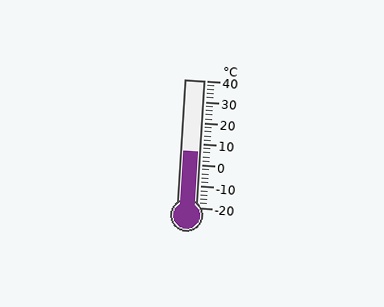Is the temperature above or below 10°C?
The temperature is below 10°C.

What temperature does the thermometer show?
The thermometer shows approximately 6°C.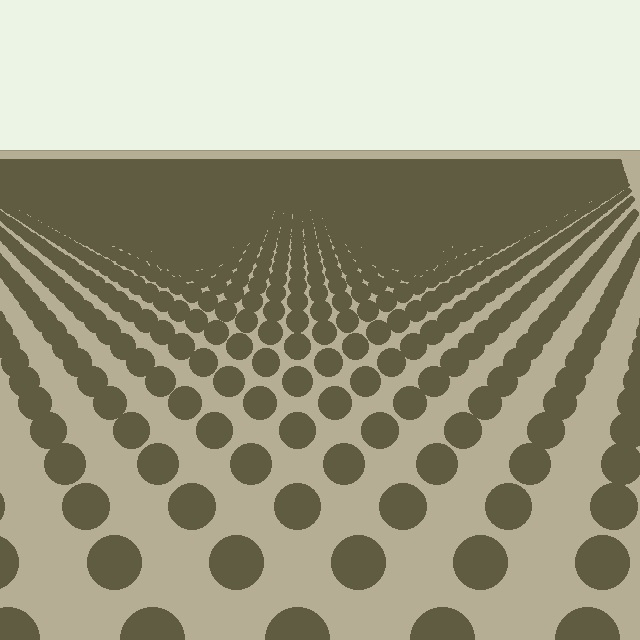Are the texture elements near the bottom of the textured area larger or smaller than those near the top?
Larger. Near the bottom, elements are closer to the viewer and appear at a bigger on-screen size.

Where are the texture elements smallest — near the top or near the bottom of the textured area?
Near the top.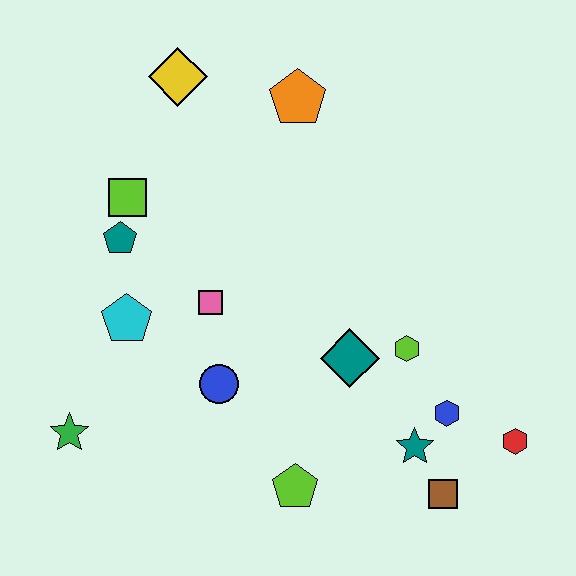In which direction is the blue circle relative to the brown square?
The blue circle is to the left of the brown square.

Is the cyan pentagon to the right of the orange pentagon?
No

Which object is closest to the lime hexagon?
The teal diamond is closest to the lime hexagon.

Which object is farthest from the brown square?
The yellow diamond is farthest from the brown square.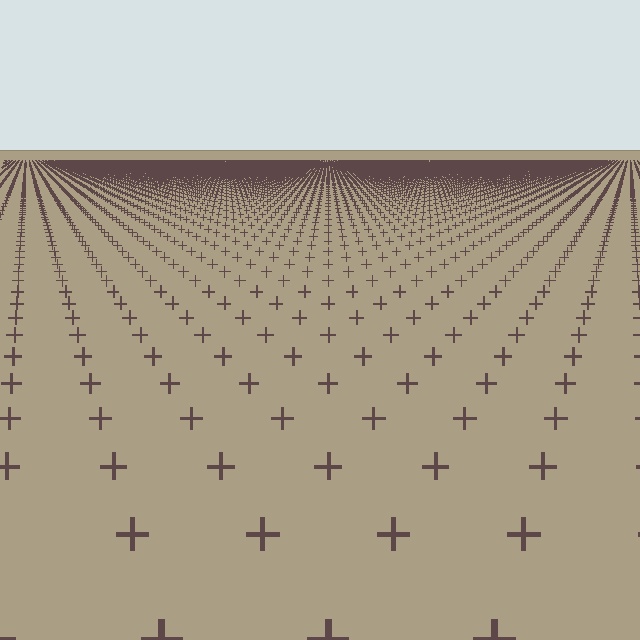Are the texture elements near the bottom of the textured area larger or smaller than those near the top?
Larger. Near the bottom, elements are closer to the viewer and appear at a bigger on-screen size.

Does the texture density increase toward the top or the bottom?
Density increases toward the top.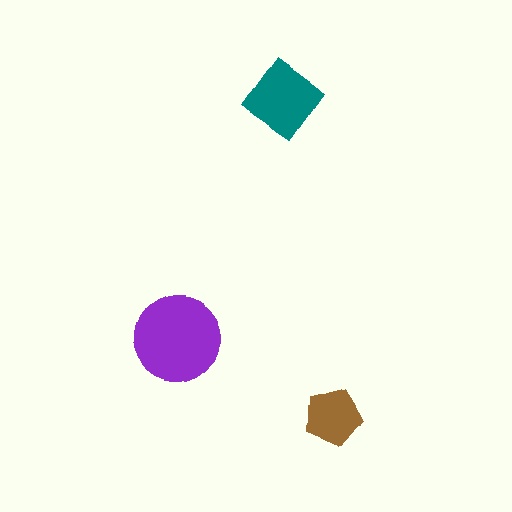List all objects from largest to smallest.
The purple circle, the teal diamond, the brown pentagon.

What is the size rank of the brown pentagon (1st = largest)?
3rd.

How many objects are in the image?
There are 3 objects in the image.